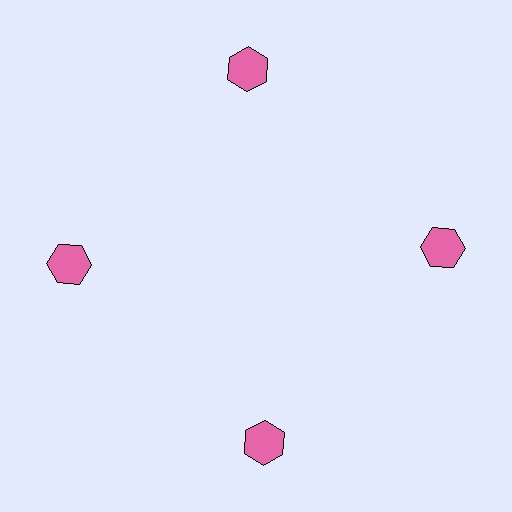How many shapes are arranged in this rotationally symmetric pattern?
There are 4 shapes, arranged in 4 groups of 1.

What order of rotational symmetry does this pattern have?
This pattern has 4-fold rotational symmetry.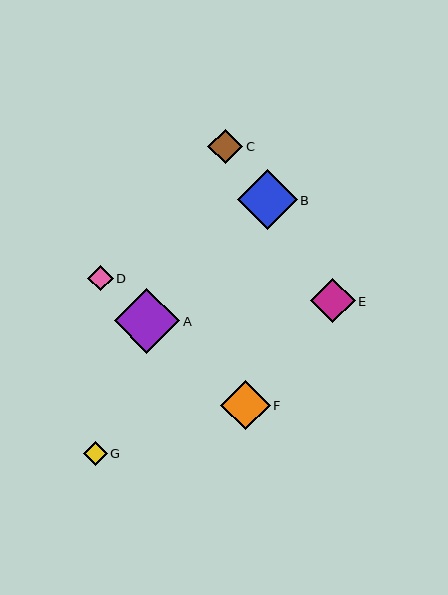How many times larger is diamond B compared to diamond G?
Diamond B is approximately 2.5 times the size of diamond G.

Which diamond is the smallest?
Diamond G is the smallest with a size of approximately 24 pixels.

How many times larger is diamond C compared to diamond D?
Diamond C is approximately 1.4 times the size of diamond D.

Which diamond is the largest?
Diamond A is the largest with a size of approximately 66 pixels.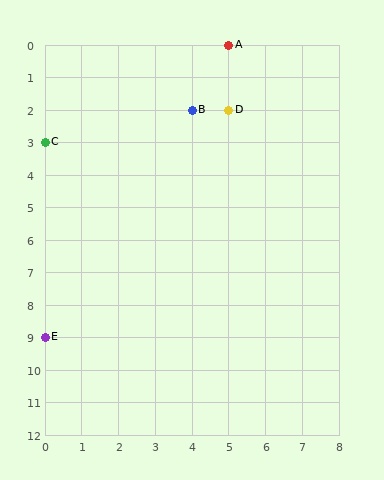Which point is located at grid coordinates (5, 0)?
Point A is at (5, 0).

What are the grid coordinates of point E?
Point E is at grid coordinates (0, 9).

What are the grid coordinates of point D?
Point D is at grid coordinates (5, 2).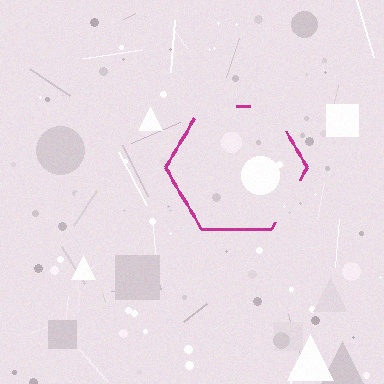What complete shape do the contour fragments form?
The contour fragments form a hexagon.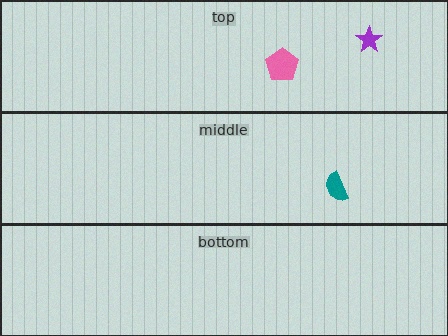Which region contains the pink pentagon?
The top region.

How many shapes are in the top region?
2.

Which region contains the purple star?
The top region.